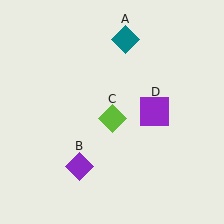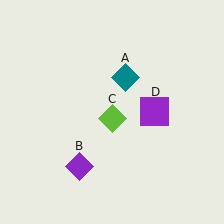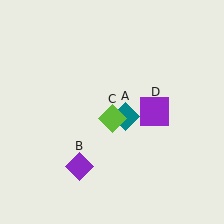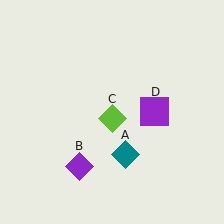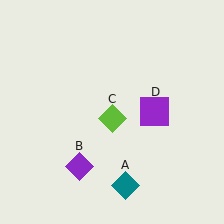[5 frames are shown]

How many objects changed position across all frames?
1 object changed position: teal diamond (object A).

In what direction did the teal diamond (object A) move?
The teal diamond (object A) moved down.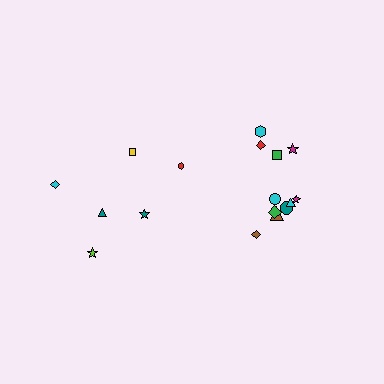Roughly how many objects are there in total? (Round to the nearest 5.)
Roughly 15 objects in total.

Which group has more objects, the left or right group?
The right group.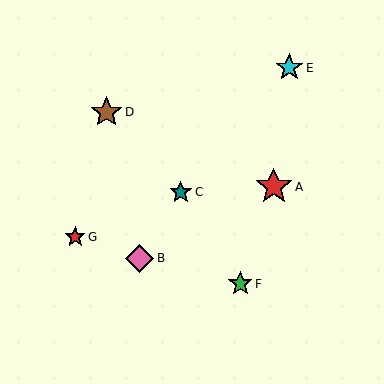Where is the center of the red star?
The center of the red star is at (75, 237).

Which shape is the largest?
The red star (labeled A) is the largest.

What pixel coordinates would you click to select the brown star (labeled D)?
Click at (107, 112) to select the brown star D.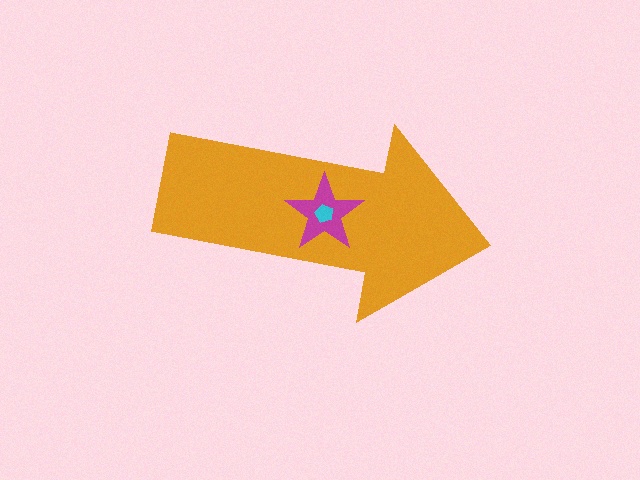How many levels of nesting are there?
3.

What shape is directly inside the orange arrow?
The magenta star.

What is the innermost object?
The cyan pentagon.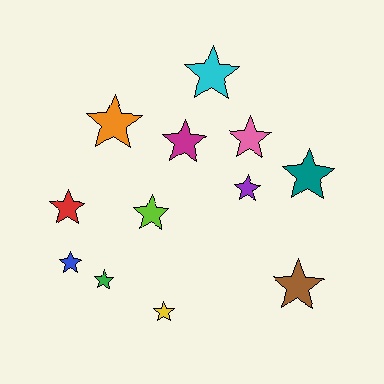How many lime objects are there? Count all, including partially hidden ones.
There is 1 lime object.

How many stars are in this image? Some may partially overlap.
There are 12 stars.